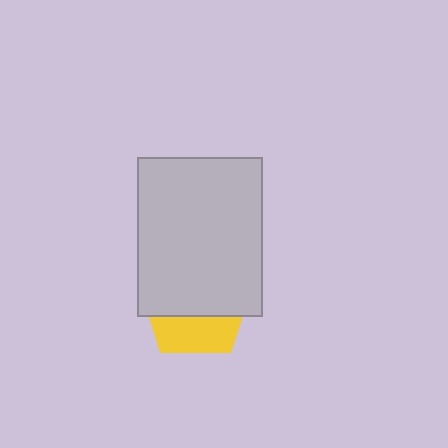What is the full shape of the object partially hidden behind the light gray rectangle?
The partially hidden object is a yellow pentagon.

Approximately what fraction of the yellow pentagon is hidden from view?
Roughly 66% of the yellow pentagon is hidden behind the light gray rectangle.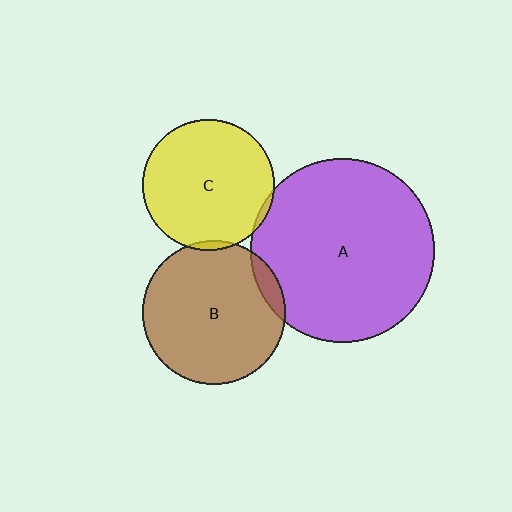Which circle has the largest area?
Circle A (purple).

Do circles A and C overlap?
Yes.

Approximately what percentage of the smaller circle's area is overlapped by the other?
Approximately 5%.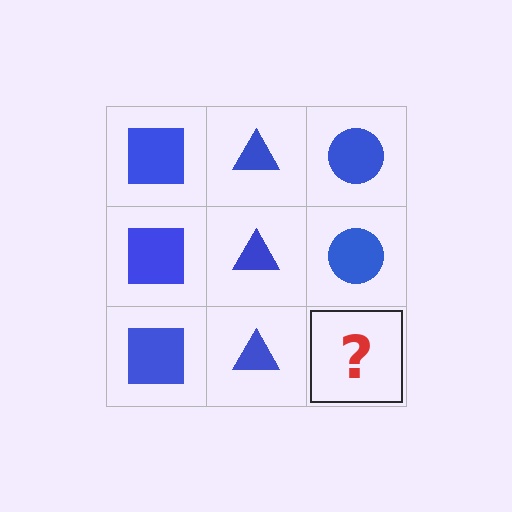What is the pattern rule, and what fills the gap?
The rule is that each column has a consistent shape. The gap should be filled with a blue circle.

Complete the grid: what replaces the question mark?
The question mark should be replaced with a blue circle.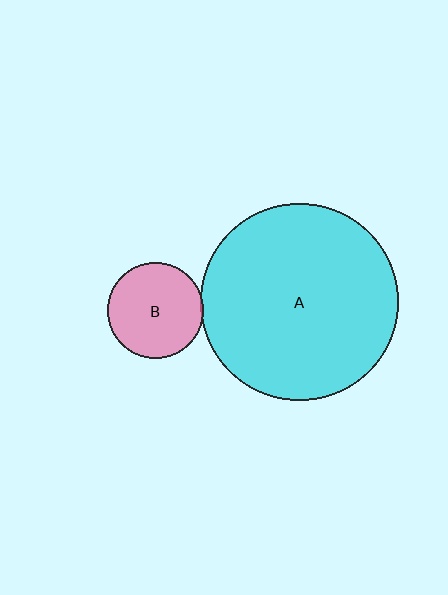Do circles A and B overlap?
Yes.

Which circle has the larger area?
Circle A (cyan).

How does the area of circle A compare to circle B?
Approximately 4.3 times.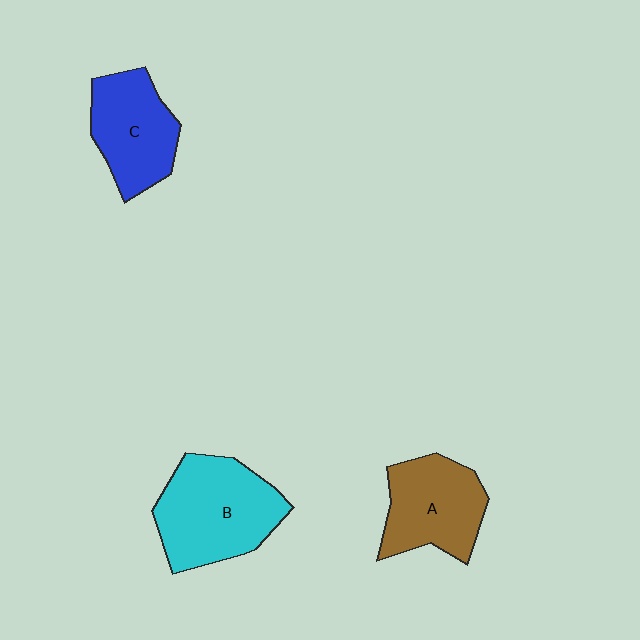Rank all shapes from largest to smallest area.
From largest to smallest: B (cyan), A (brown), C (blue).